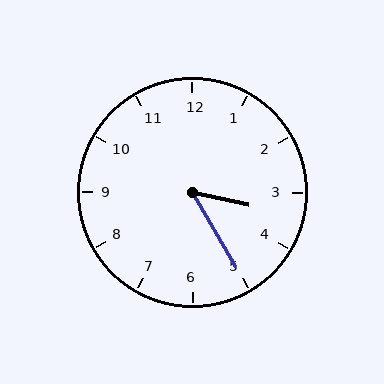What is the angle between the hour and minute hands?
Approximately 48 degrees.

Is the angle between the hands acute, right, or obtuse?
It is acute.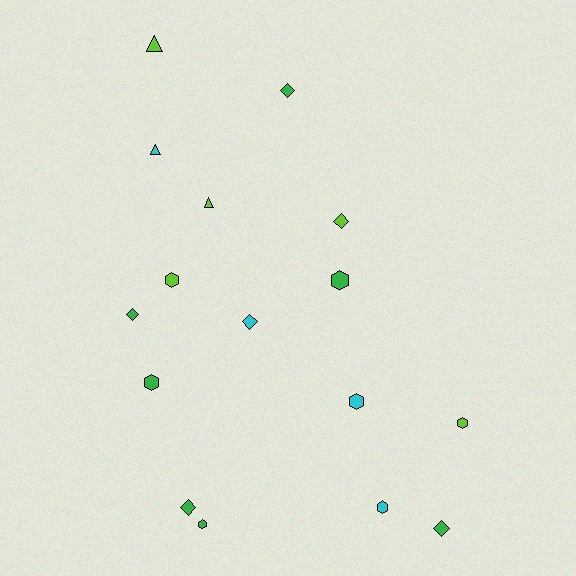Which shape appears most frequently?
Hexagon, with 7 objects.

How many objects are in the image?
There are 16 objects.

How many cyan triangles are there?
There is 1 cyan triangle.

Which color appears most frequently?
Green, with 7 objects.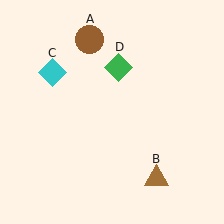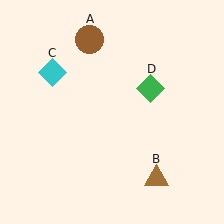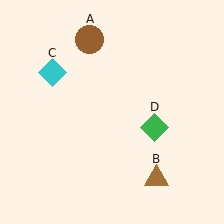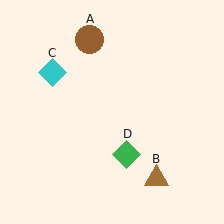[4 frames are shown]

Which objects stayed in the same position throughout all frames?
Brown circle (object A) and brown triangle (object B) and cyan diamond (object C) remained stationary.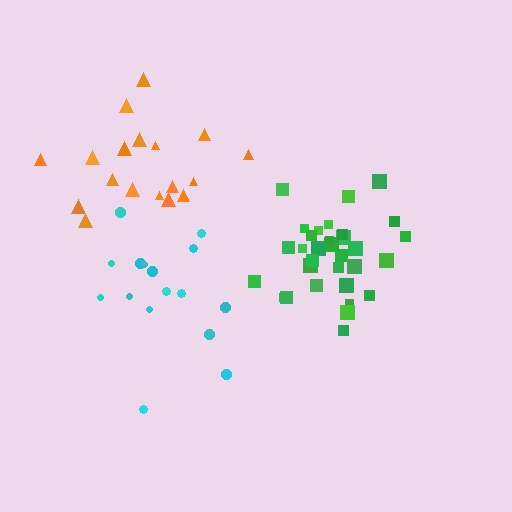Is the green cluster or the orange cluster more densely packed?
Green.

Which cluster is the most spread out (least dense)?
Cyan.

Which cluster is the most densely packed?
Green.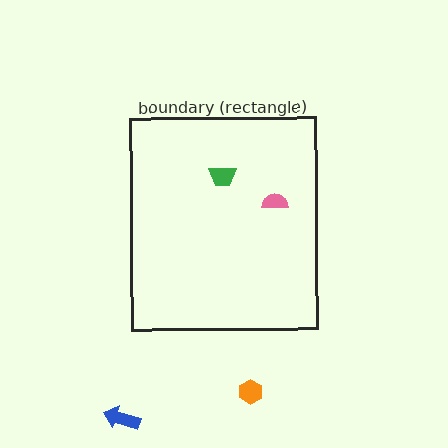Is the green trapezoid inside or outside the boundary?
Inside.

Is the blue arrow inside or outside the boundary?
Outside.